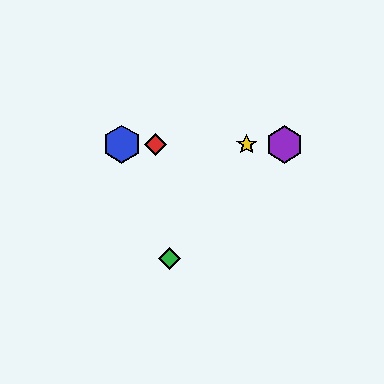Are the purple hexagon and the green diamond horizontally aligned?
No, the purple hexagon is at y≈144 and the green diamond is at y≈258.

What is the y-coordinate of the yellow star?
The yellow star is at y≈144.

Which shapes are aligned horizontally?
The red diamond, the blue hexagon, the yellow star, the purple hexagon are aligned horizontally.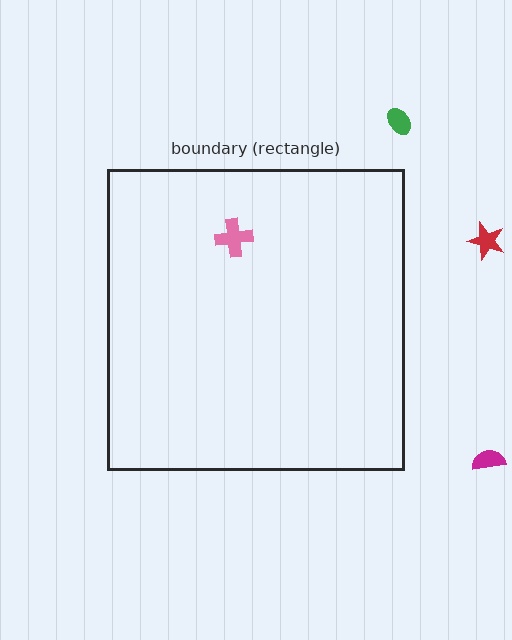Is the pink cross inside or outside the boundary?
Inside.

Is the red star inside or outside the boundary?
Outside.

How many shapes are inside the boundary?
1 inside, 3 outside.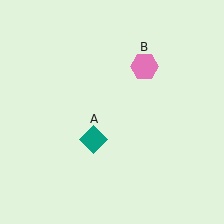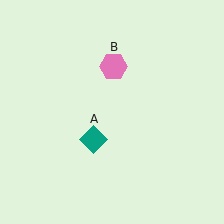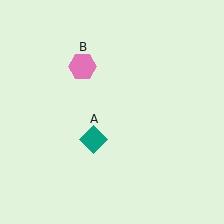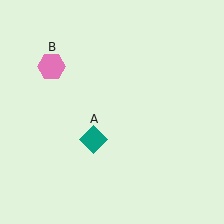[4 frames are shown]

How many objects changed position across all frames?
1 object changed position: pink hexagon (object B).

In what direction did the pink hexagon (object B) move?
The pink hexagon (object B) moved left.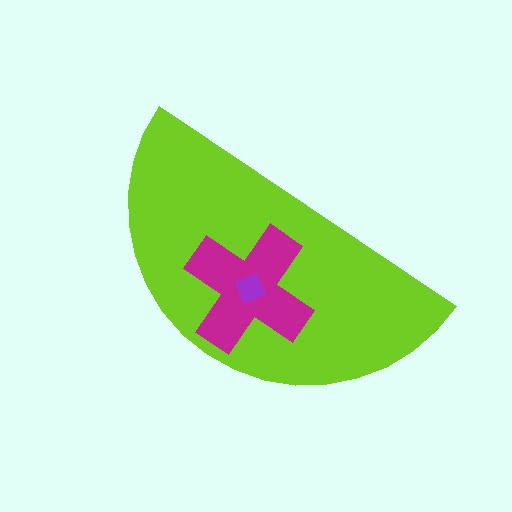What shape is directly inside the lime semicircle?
The magenta cross.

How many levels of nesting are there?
3.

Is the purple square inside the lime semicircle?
Yes.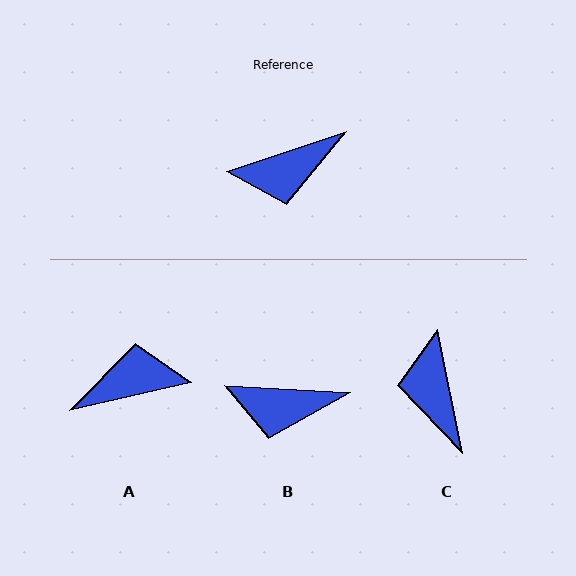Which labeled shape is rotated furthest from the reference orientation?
A, about 174 degrees away.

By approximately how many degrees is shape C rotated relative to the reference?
Approximately 97 degrees clockwise.